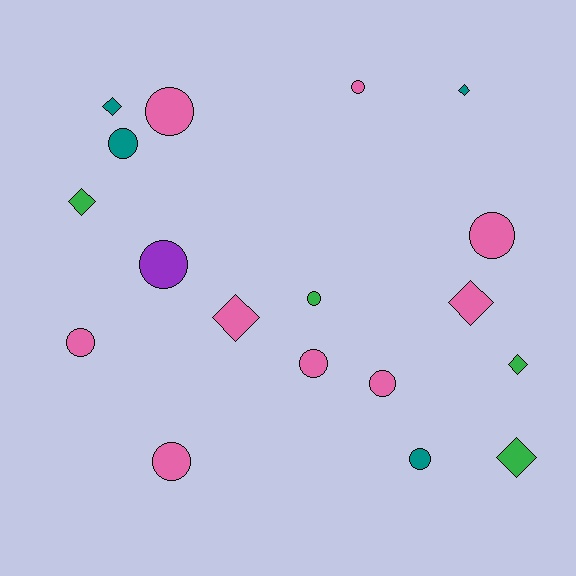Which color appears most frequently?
Pink, with 9 objects.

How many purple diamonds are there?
There are no purple diamonds.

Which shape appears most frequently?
Circle, with 11 objects.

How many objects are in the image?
There are 18 objects.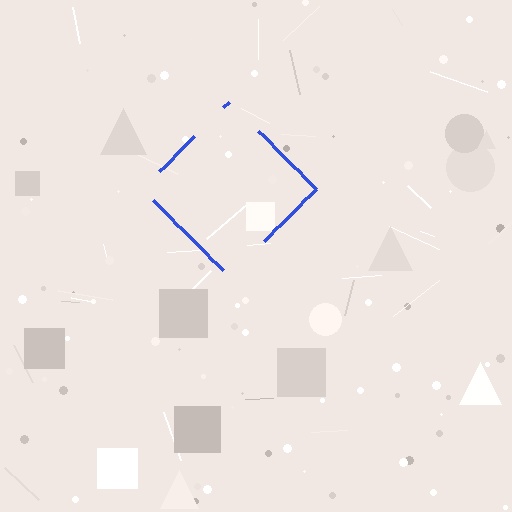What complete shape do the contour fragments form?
The contour fragments form a diamond.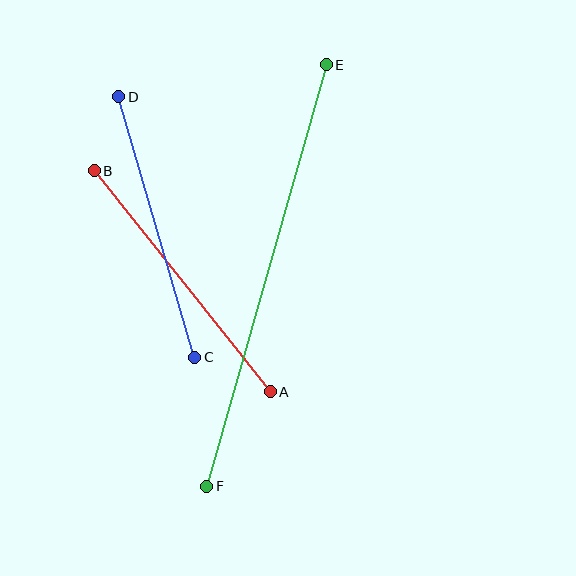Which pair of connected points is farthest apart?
Points E and F are farthest apart.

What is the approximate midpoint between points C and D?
The midpoint is at approximately (157, 227) pixels.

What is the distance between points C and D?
The distance is approximately 271 pixels.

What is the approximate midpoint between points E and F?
The midpoint is at approximately (267, 275) pixels.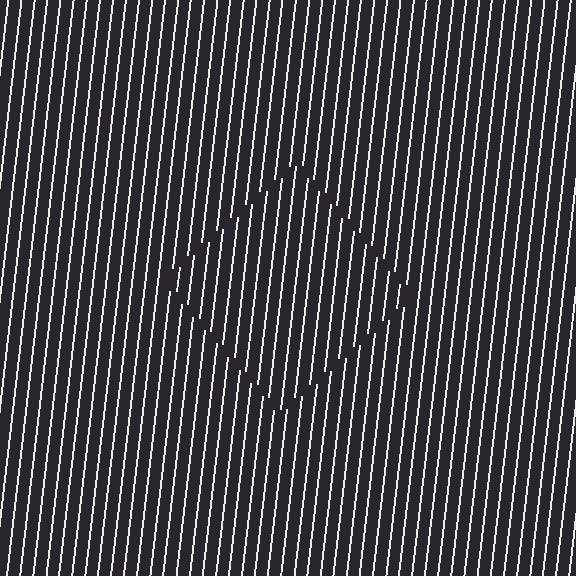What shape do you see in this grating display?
An illusory square. The interior of the shape contains the same grating, shifted by half a period — the contour is defined by the phase discontinuity where line-ends from the inner and outer gratings abut.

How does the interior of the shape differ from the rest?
The interior of the shape contains the same grating, shifted by half a period — the contour is defined by the phase discontinuity where line-ends from the inner and outer gratings abut.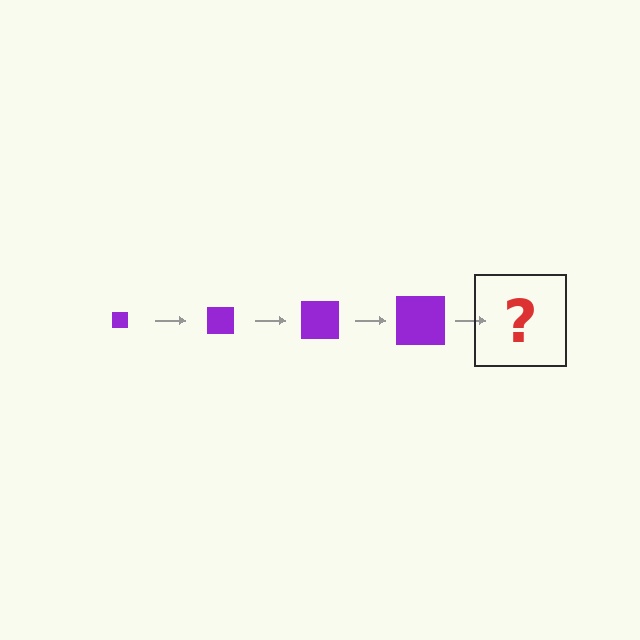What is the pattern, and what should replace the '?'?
The pattern is that the square gets progressively larger each step. The '?' should be a purple square, larger than the previous one.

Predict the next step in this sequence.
The next step is a purple square, larger than the previous one.